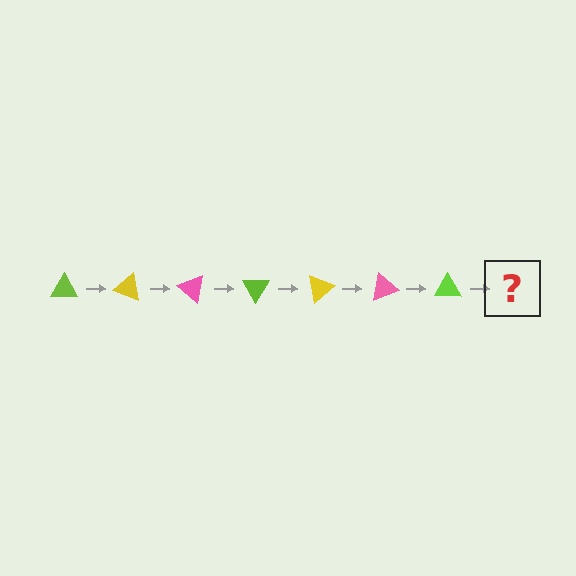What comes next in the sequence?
The next element should be a yellow triangle, rotated 140 degrees from the start.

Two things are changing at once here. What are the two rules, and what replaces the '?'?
The two rules are that it rotates 20 degrees each step and the color cycles through lime, yellow, and pink. The '?' should be a yellow triangle, rotated 140 degrees from the start.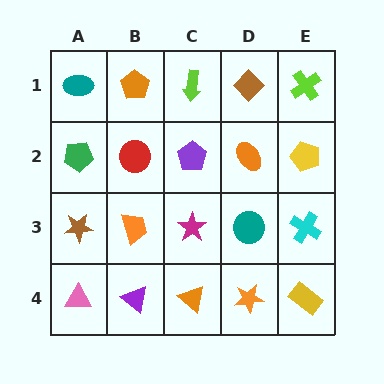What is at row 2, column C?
A purple pentagon.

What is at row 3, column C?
A magenta star.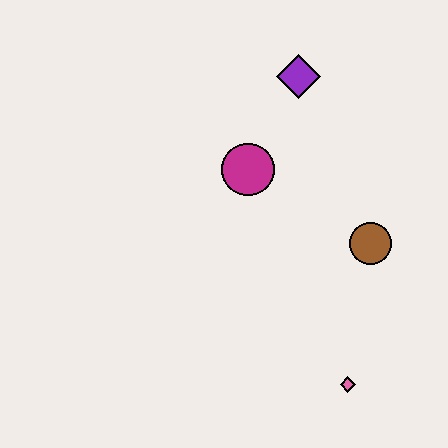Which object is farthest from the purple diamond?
The pink diamond is farthest from the purple diamond.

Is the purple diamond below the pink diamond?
No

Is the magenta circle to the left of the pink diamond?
Yes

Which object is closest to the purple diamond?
The magenta circle is closest to the purple diamond.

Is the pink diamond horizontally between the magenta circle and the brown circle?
Yes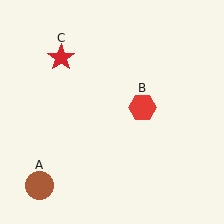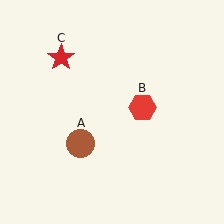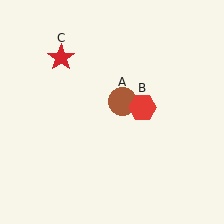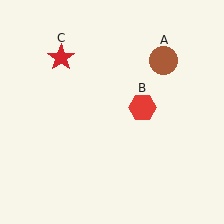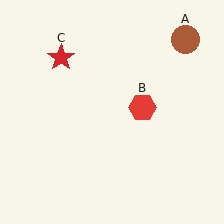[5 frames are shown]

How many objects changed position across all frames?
1 object changed position: brown circle (object A).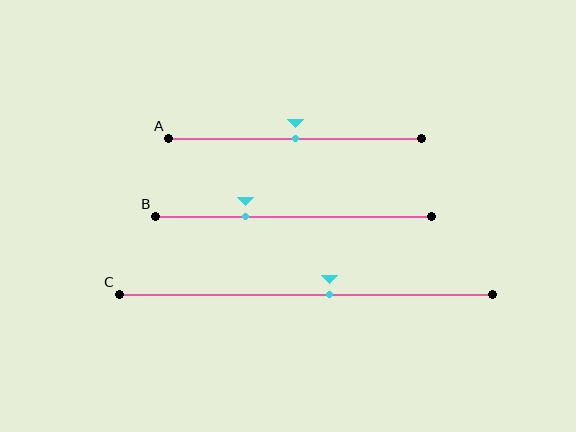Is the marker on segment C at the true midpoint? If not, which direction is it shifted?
No, the marker on segment C is shifted to the right by about 6% of the segment length.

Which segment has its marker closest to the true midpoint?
Segment A has its marker closest to the true midpoint.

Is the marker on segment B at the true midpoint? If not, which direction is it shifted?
No, the marker on segment B is shifted to the left by about 17% of the segment length.